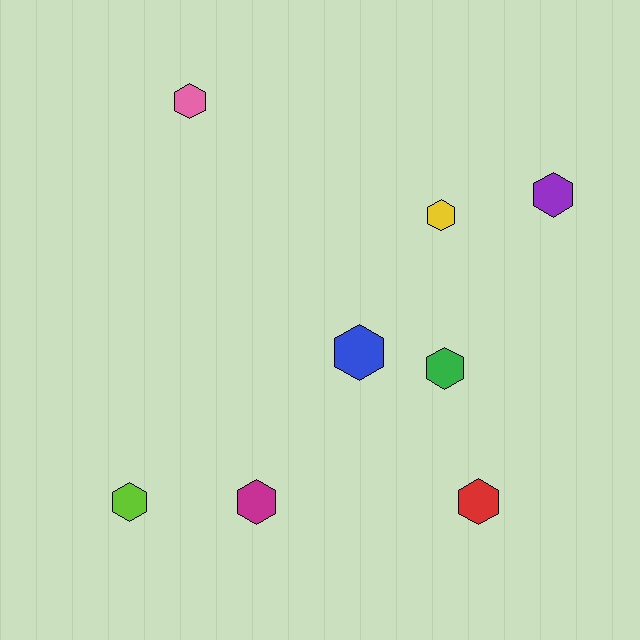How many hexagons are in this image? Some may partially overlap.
There are 8 hexagons.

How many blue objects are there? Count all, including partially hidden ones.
There is 1 blue object.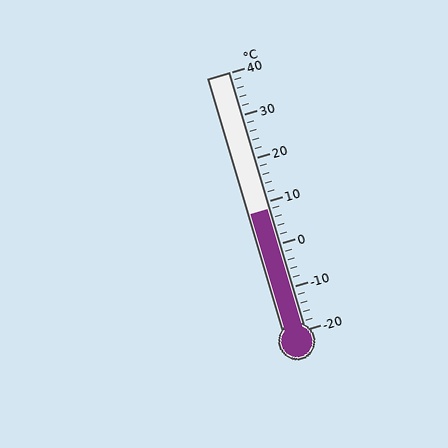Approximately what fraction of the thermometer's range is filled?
The thermometer is filled to approximately 45% of its range.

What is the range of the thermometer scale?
The thermometer scale ranges from -20°C to 40°C.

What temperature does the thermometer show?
The thermometer shows approximately 8°C.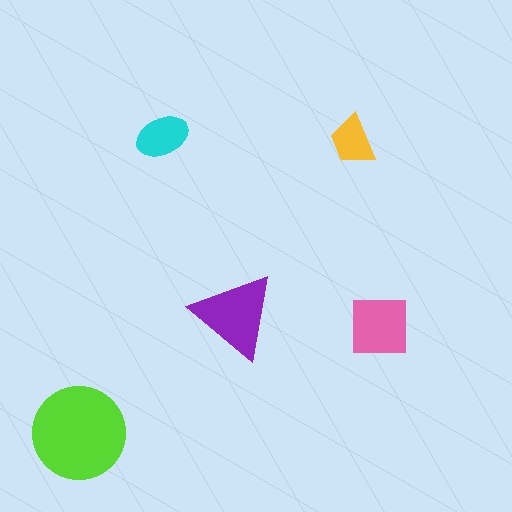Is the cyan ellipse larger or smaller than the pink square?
Smaller.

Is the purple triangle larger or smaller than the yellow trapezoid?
Larger.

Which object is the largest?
The lime circle.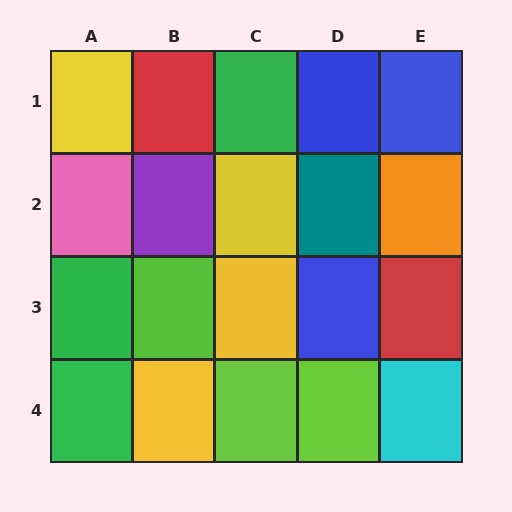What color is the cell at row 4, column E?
Cyan.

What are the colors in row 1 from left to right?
Yellow, red, green, blue, blue.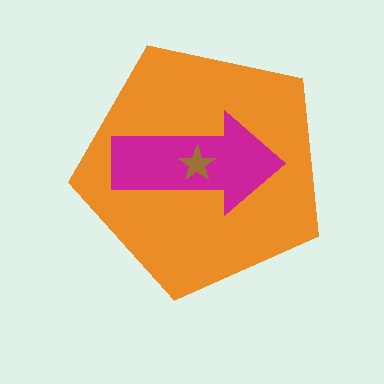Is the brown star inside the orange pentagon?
Yes.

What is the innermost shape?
The brown star.